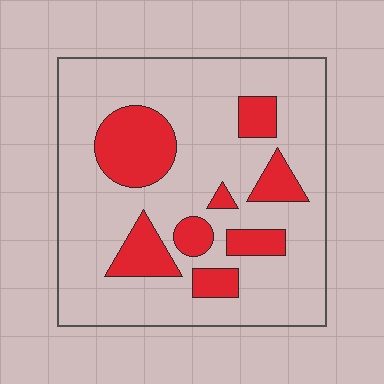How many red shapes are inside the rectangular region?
8.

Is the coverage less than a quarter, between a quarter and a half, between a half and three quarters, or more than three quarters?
Less than a quarter.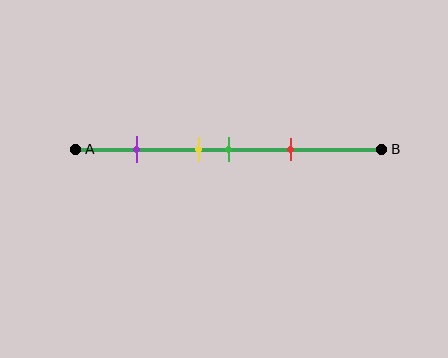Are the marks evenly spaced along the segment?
No, the marks are not evenly spaced.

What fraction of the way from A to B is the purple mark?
The purple mark is approximately 20% (0.2) of the way from A to B.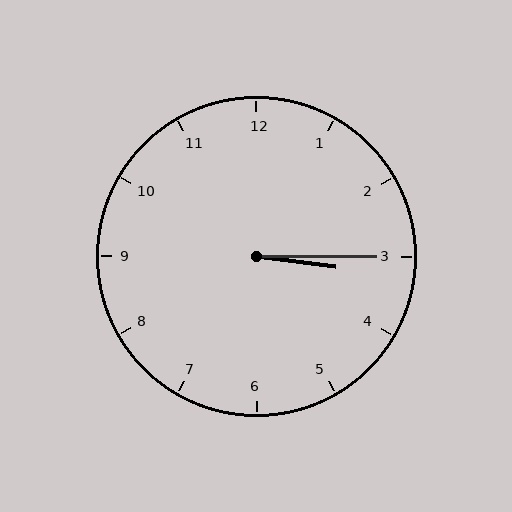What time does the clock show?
3:15.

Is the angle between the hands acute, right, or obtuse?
It is acute.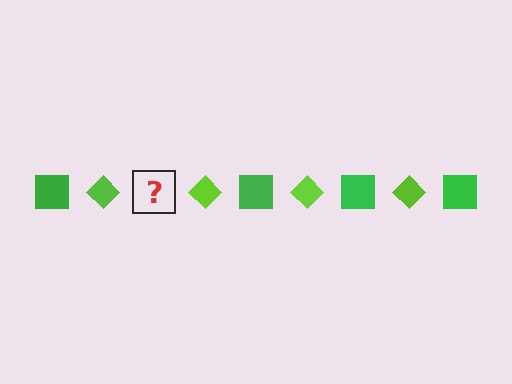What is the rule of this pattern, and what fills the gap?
The rule is that the pattern alternates between green square and lime diamond. The gap should be filled with a green square.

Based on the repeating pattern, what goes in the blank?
The blank should be a green square.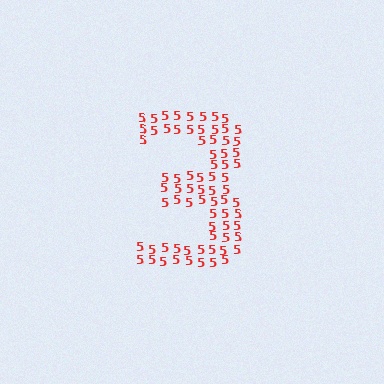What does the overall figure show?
The overall figure shows the digit 3.